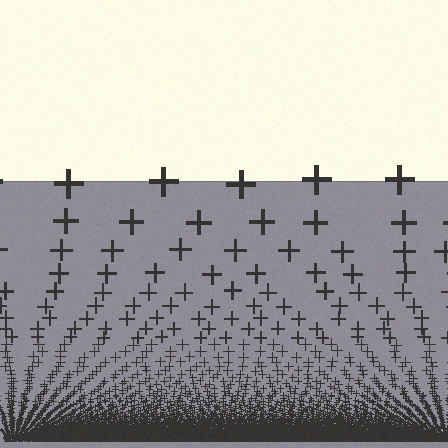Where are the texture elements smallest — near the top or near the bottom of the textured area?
Near the bottom.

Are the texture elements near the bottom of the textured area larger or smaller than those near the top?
Smaller. The gradient is inverted — elements near the bottom are smaller and denser.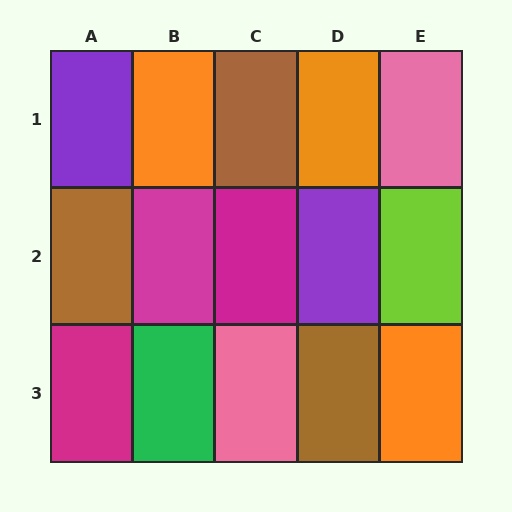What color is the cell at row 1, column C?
Brown.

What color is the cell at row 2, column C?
Magenta.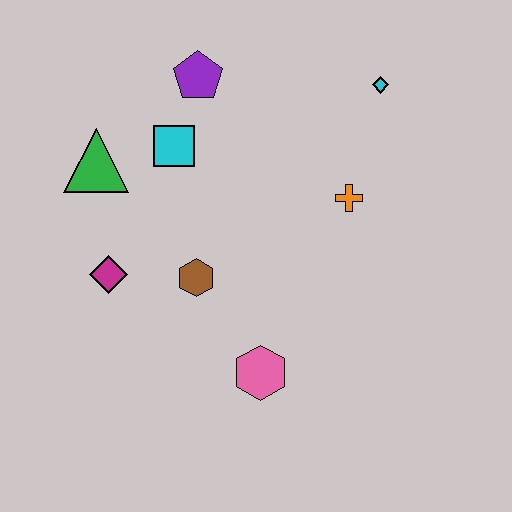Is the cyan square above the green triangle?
Yes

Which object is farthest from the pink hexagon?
The cyan diamond is farthest from the pink hexagon.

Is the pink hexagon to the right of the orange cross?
No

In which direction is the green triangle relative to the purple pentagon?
The green triangle is to the left of the purple pentagon.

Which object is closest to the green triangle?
The cyan square is closest to the green triangle.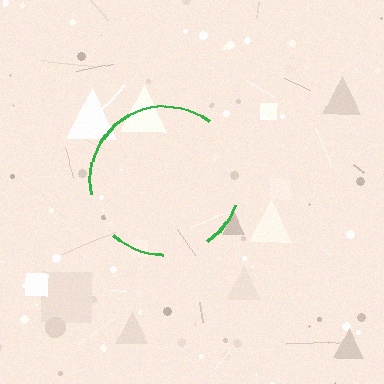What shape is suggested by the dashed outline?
The dashed outline suggests a circle.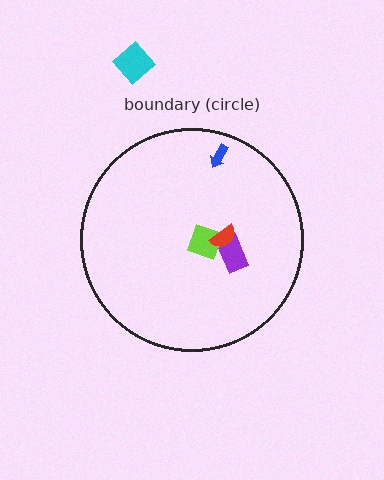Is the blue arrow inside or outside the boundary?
Inside.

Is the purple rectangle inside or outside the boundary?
Inside.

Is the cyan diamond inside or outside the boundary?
Outside.